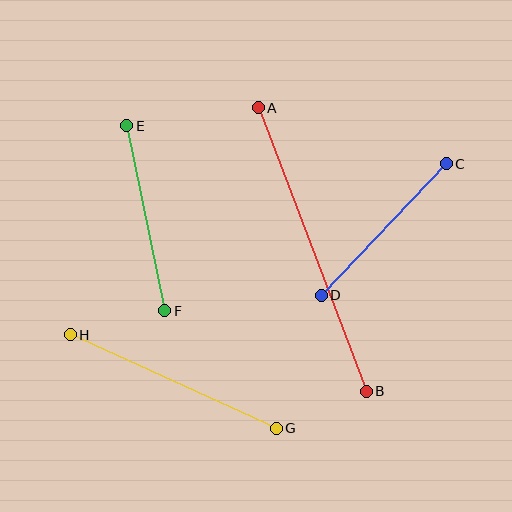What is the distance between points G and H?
The distance is approximately 226 pixels.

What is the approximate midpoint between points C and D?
The midpoint is at approximately (384, 230) pixels.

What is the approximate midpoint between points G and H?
The midpoint is at approximately (173, 382) pixels.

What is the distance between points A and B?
The distance is approximately 303 pixels.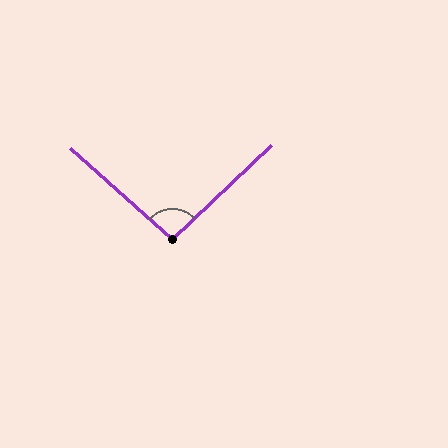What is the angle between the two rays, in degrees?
Approximately 94 degrees.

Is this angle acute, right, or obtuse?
It is approximately a right angle.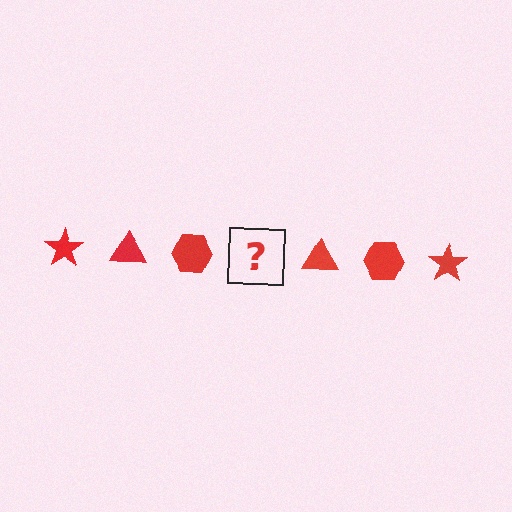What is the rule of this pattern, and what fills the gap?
The rule is that the pattern cycles through star, triangle, hexagon shapes in red. The gap should be filled with a red star.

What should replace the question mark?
The question mark should be replaced with a red star.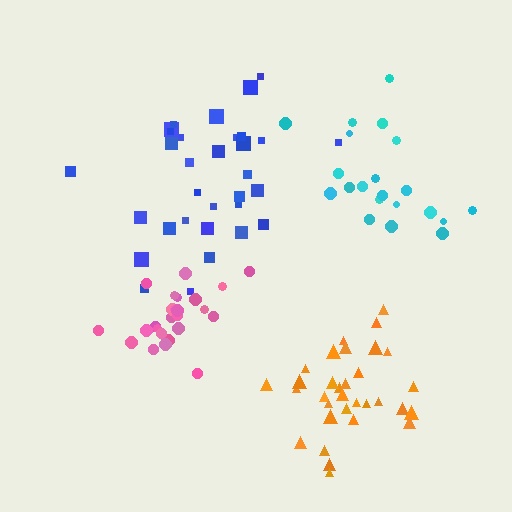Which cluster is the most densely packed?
Pink.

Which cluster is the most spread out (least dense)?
Blue.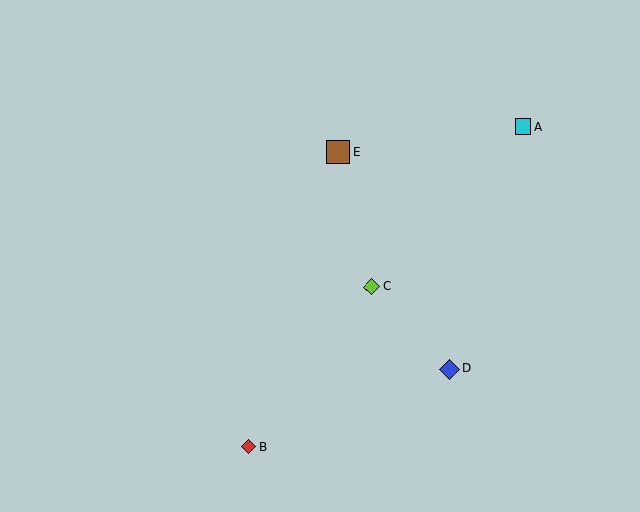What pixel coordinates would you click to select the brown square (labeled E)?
Click at (338, 152) to select the brown square E.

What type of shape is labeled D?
Shape D is a blue diamond.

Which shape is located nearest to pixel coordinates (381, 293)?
The lime diamond (labeled C) at (372, 287) is nearest to that location.